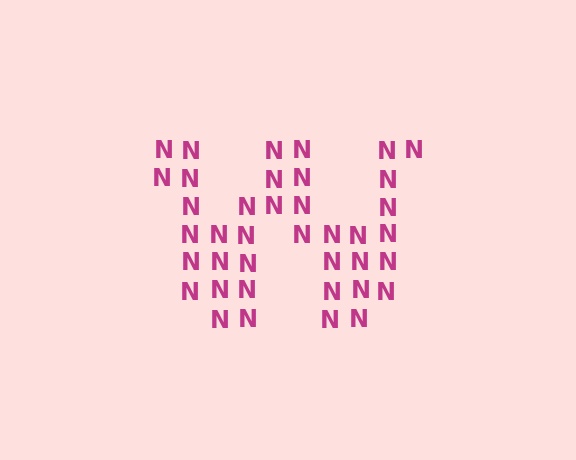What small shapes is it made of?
It is made of small letter N's.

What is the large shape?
The large shape is the letter W.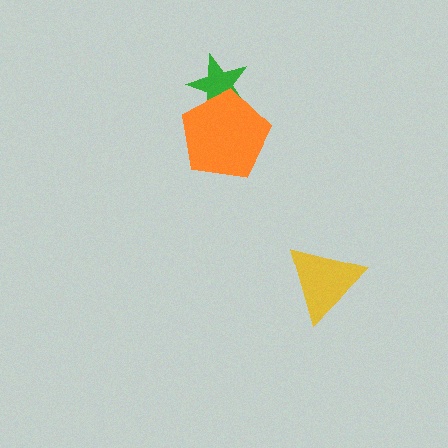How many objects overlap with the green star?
1 object overlaps with the green star.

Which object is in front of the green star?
The orange pentagon is in front of the green star.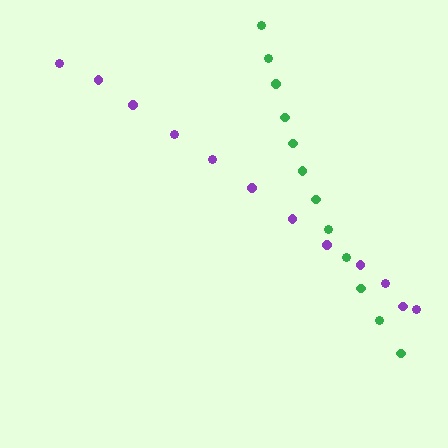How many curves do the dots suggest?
There are 2 distinct paths.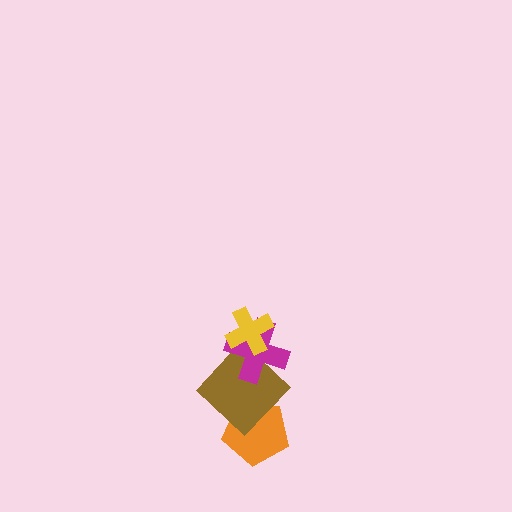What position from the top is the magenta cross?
The magenta cross is 2nd from the top.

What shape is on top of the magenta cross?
The yellow cross is on top of the magenta cross.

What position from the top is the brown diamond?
The brown diamond is 3rd from the top.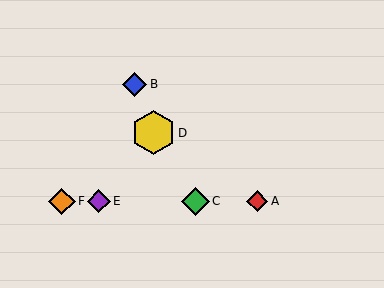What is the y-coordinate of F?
Object F is at y≈201.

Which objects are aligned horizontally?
Objects A, C, E, F are aligned horizontally.